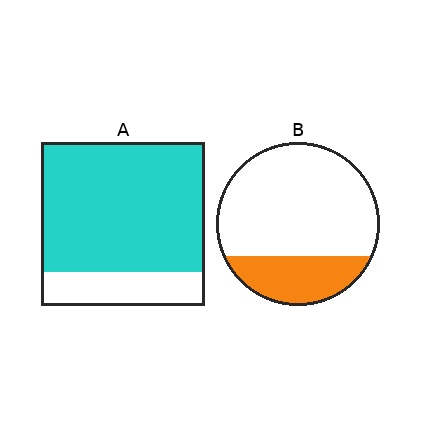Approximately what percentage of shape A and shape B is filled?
A is approximately 80% and B is approximately 25%.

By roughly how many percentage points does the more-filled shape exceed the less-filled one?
By roughly 55 percentage points (A over B).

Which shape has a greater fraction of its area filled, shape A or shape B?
Shape A.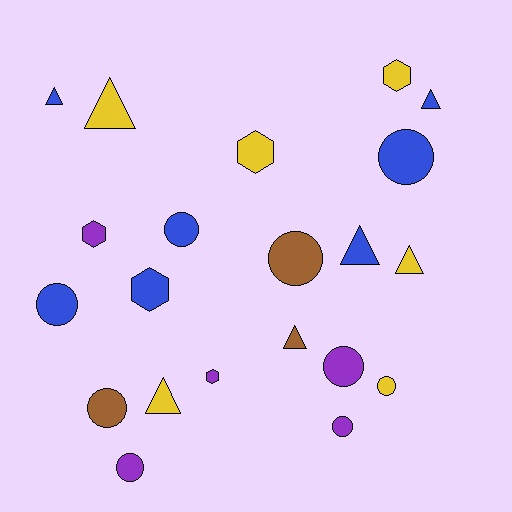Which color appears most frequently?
Blue, with 7 objects.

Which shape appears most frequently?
Circle, with 9 objects.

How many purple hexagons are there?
There are 2 purple hexagons.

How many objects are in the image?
There are 21 objects.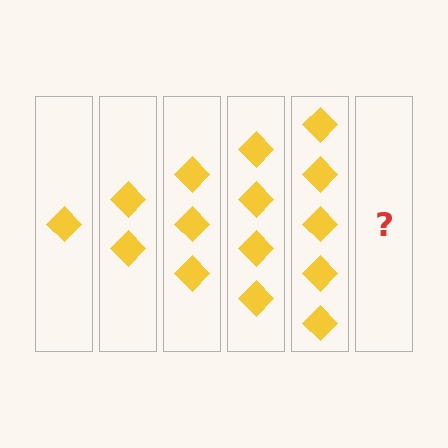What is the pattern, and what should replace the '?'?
The pattern is that each step adds one more diamond. The '?' should be 6 diamonds.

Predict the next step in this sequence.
The next step is 6 diamonds.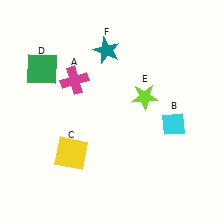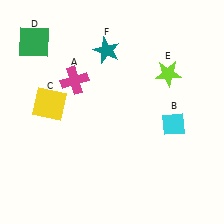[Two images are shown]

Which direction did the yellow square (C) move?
The yellow square (C) moved up.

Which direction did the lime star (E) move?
The lime star (E) moved right.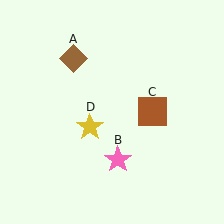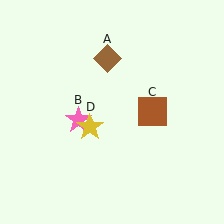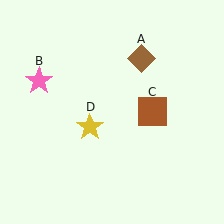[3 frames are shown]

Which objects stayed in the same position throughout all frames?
Brown square (object C) and yellow star (object D) remained stationary.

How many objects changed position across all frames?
2 objects changed position: brown diamond (object A), pink star (object B).